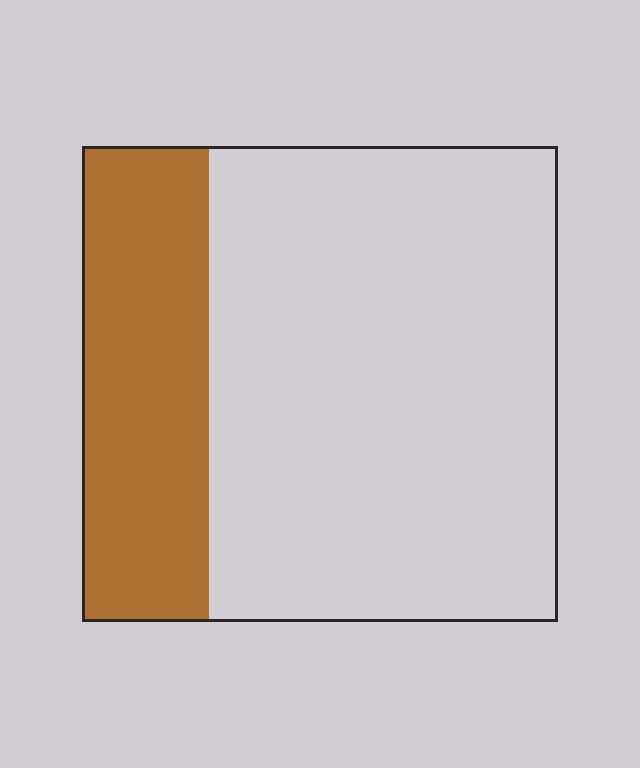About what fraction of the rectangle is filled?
About one quarter (1/4).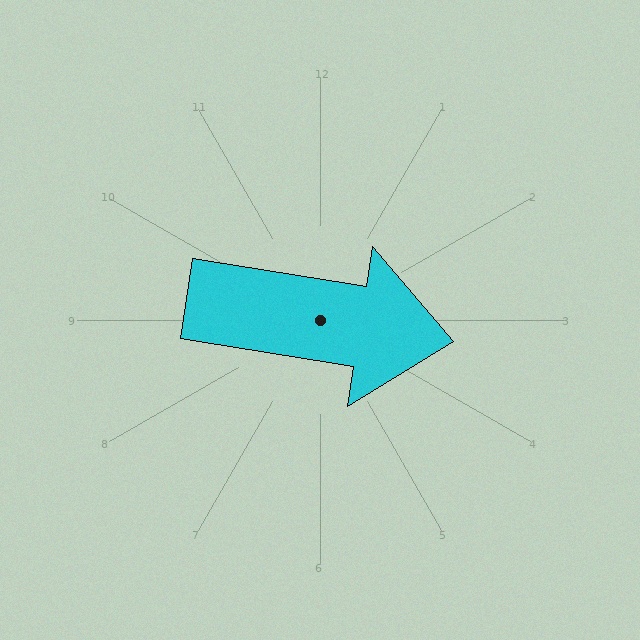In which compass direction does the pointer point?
East.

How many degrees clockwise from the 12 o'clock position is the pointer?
Approximately 99 degrees.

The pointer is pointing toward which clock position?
Roughly 3 o'clock.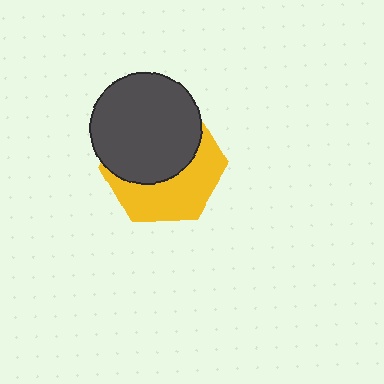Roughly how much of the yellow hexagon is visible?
About half of it is visible (roughly 46%).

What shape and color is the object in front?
The object in front is a dark gray circle.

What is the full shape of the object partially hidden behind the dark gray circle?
The partially hidden object is a yellow hexagon.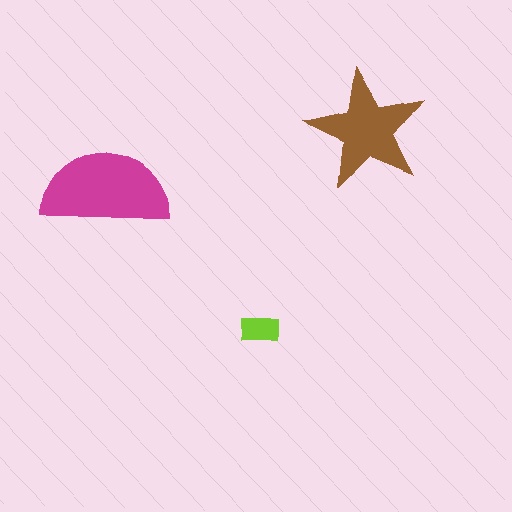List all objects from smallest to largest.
The lime rectangle, the brown star, the magenta semicircle.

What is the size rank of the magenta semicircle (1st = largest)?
1st.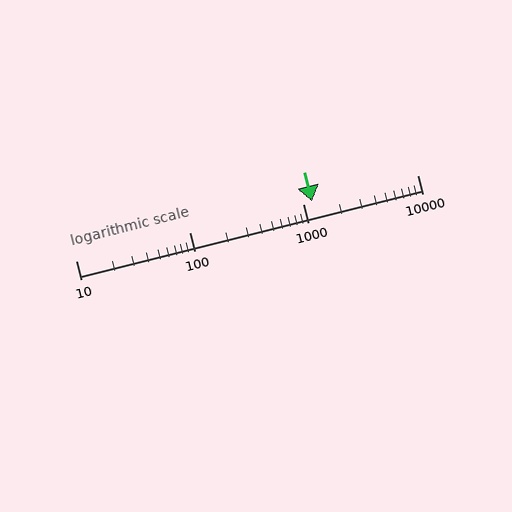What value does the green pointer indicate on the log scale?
The pointer indicates approximately 1200.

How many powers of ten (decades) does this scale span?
The scale spans 3 decades, from 10 to 10000.